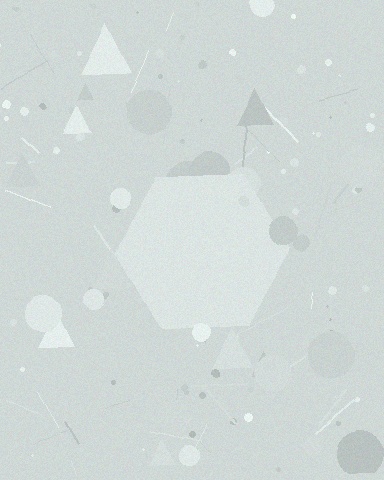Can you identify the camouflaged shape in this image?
The camouflaged shape is a hexagon.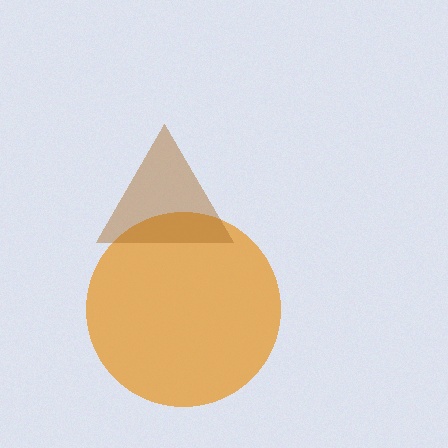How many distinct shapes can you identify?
There are 2 distinct shapes: an orange circle, a brown triangle.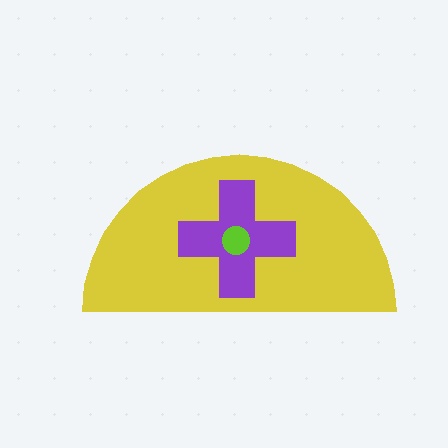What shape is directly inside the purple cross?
The lime circle.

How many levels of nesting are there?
3.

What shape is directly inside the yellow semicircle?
The purple cross.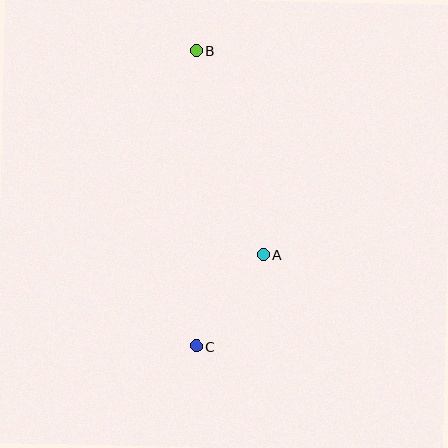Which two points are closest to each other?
Points A and C are closest to each other.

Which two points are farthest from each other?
Points B and C are farthest from each other.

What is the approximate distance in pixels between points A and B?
The distance between A and B is approximately 215 pixels.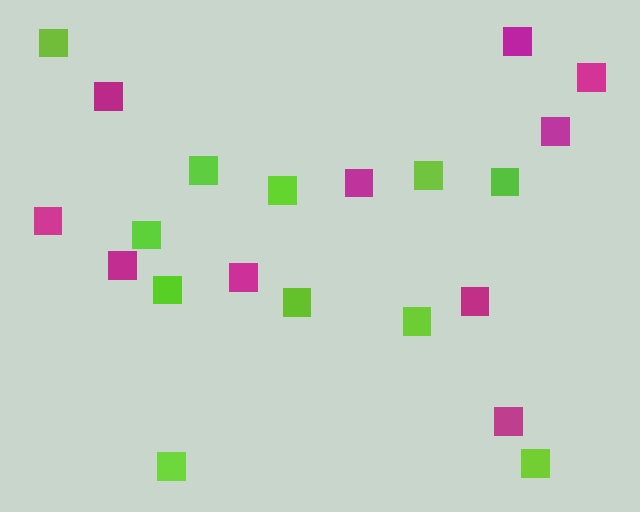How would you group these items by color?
There are 2 groups: one group of lime squares (11) and one group of magenta squares (10).